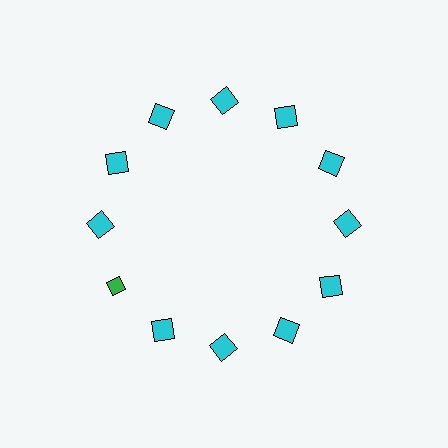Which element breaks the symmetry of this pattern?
The green diamond at roughly the 8 o'clock position breaks the symmetry. All other shapes are cyan squares.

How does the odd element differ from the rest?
It differs in both color (green instead of cyan) and shape (diamond instead of square).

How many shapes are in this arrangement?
There are 12 shapes arranged in a ring pattern.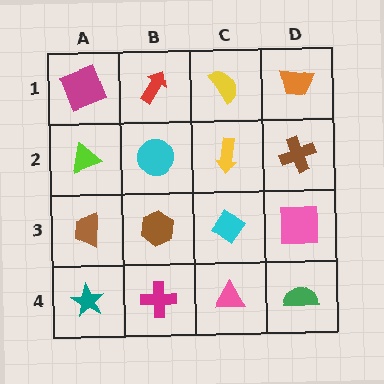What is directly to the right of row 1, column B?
A yellow semicircle.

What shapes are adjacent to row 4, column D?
A pink square (row 3, column D), a pink triangle (row 4, column C).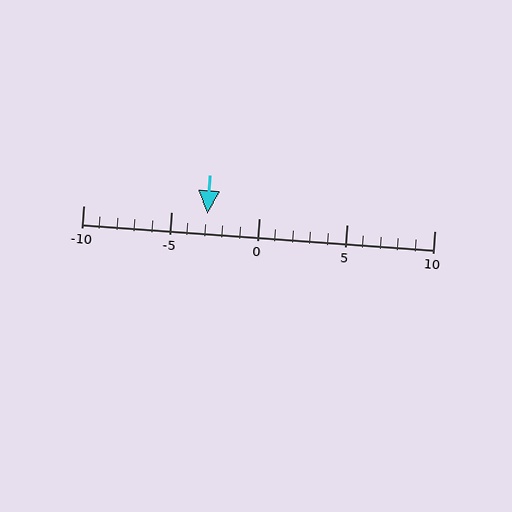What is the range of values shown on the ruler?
The ruler shows values from -10 to 10.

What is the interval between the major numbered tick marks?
The major tick marks are spaced 5 units apart.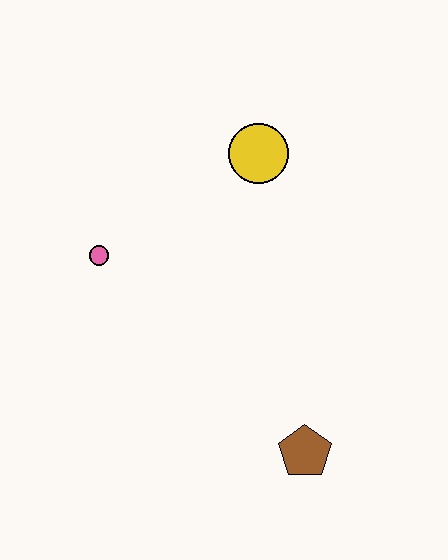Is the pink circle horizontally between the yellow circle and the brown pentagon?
No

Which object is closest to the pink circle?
The yellow circle is closest to the pink circle.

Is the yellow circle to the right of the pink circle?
Yes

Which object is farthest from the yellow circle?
The brown pentagon is farthest from the yellow circle.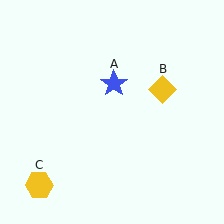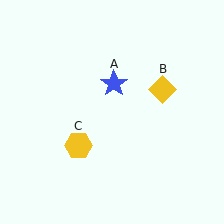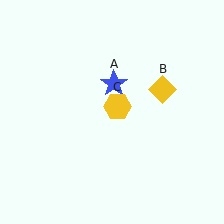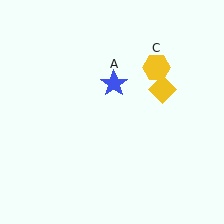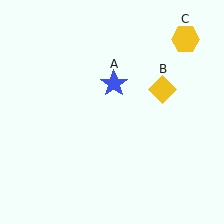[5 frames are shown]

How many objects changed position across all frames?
1 object changed position: yellow hexagon (object C).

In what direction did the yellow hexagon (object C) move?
The yellow hexagon (object C) moved up and to the right.